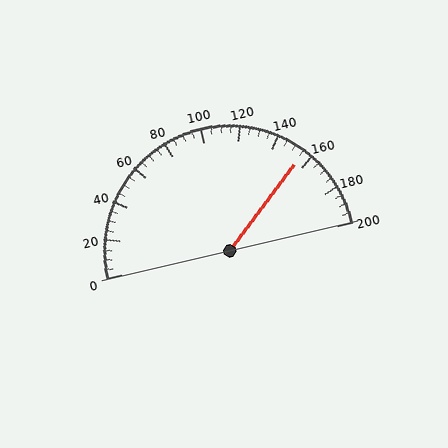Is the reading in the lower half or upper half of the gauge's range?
The reading is in the upper half of the range (0 to 200).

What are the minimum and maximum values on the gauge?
The gauge ranges from 0 to 200.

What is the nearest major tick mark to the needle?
The nearest major tick mark is 160.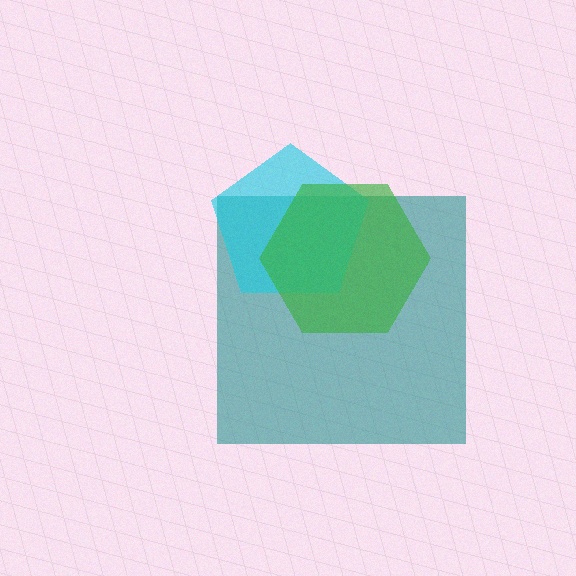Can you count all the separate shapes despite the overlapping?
Yes, there are 3 separate shapes.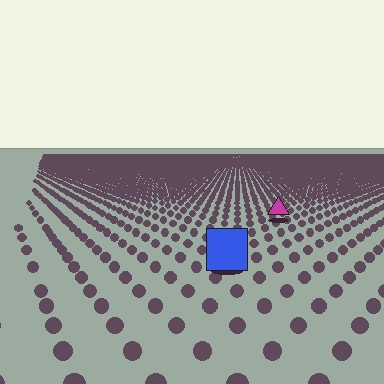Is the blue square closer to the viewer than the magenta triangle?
Yes. The blue square is closer — you can tell from the texture gradient: the ground texture is coarser near it.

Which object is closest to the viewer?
The blue square is closest. The texture marks near it are larger and more spread out.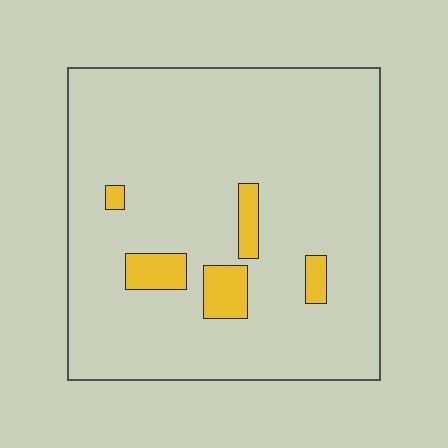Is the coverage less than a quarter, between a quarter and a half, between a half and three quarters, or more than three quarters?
Less than a quarter.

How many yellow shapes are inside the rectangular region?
5.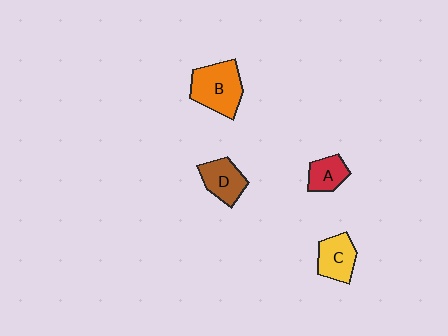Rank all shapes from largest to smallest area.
From largest to smallest: B (orange), D (brown), C (yellow), A (red).